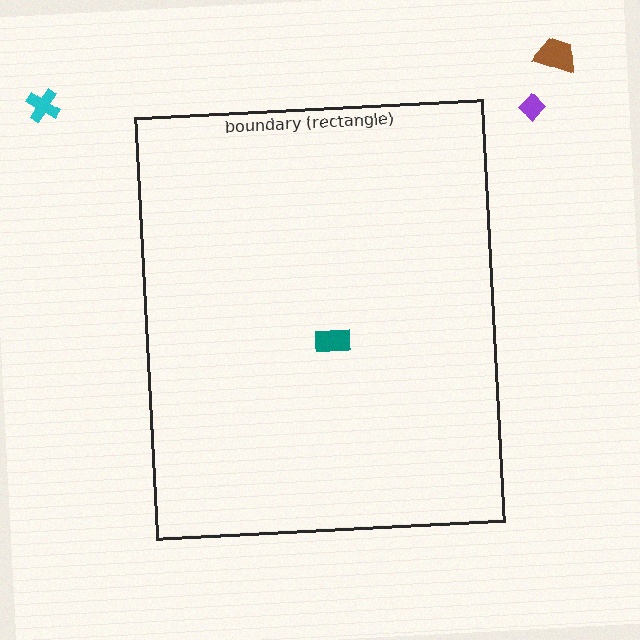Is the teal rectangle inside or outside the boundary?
Inside.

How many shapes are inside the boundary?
1 inside, 3 outside.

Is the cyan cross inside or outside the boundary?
Outside.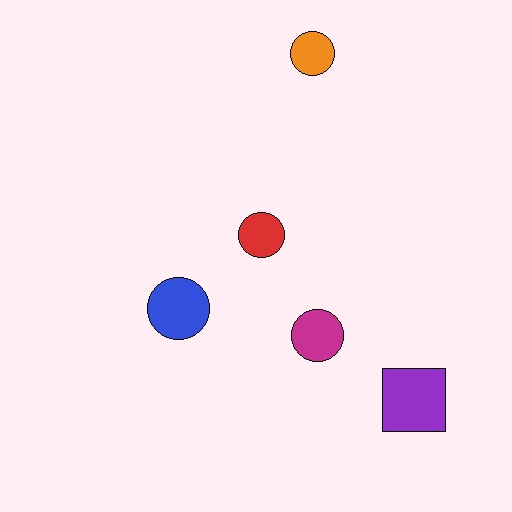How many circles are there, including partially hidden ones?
There are 4 circles.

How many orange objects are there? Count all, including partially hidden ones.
There is 1 orange object.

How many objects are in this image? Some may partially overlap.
There are 5 objects.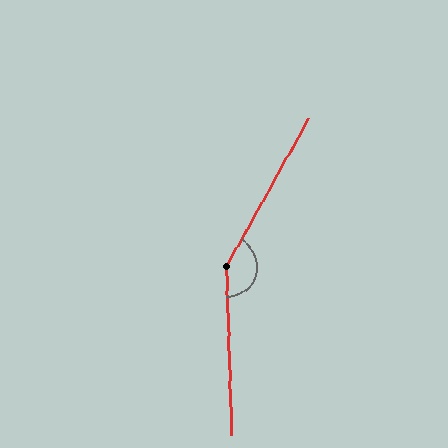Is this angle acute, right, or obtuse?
It is obtuse.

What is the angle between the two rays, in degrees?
Approximately 149 degrees.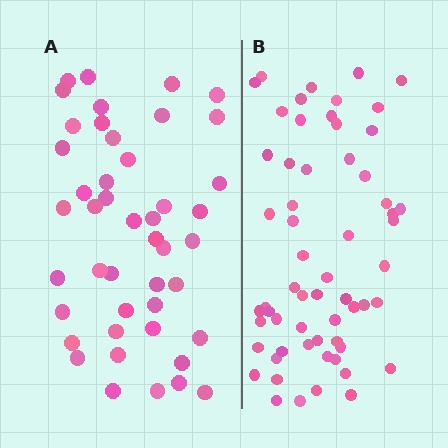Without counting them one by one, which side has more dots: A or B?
Region B (the right region) has more dots.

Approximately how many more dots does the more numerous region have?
Region B has approximately 15 more dots than region A.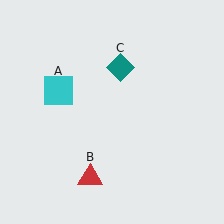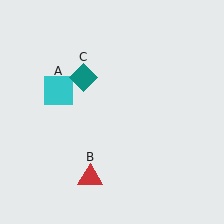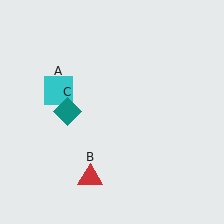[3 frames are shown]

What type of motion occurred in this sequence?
The teal diamond (object C) rotated counterclockwise around the center of the scene.